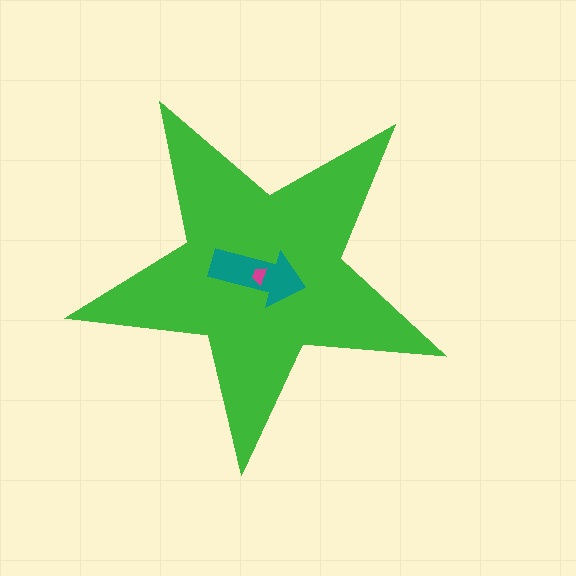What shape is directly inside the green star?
The teal arrow.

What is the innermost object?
The magenta trapezoid.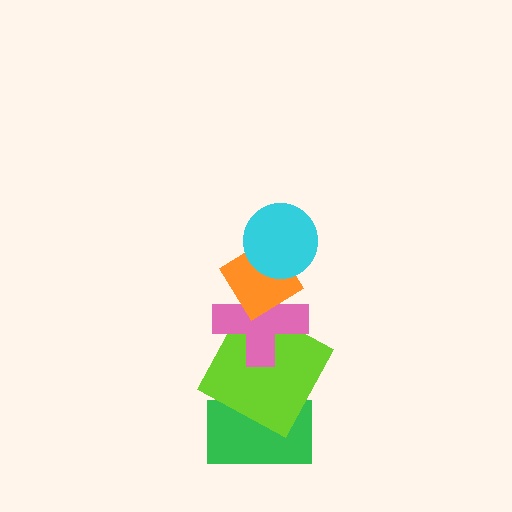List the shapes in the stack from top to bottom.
From top to bottom: the cyan circle, the orange diamond, the pink cross, the lime square, the green rectangle.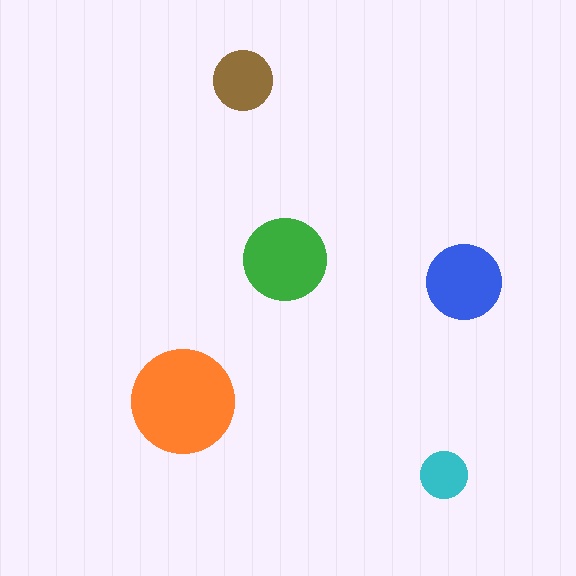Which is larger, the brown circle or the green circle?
The green one.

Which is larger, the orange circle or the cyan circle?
The orange one.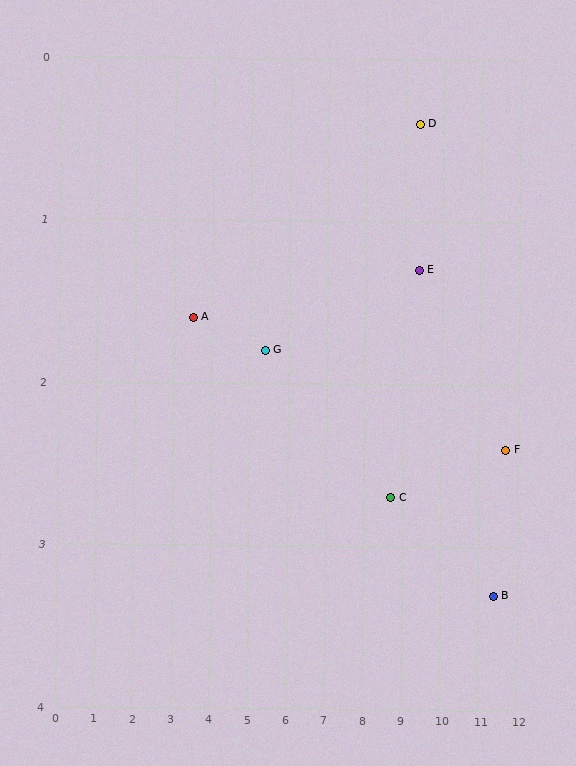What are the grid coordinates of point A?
Point A is at approximately (3.5, 1.6).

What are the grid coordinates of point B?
Point B is at approximately (11.4, 3.3).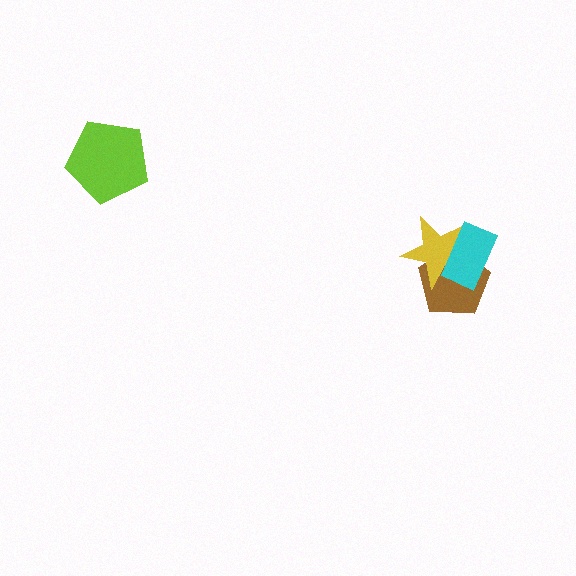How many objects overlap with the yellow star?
2 objects overlap with the yellow star.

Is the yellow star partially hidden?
Yes, it is partially covered by another shape.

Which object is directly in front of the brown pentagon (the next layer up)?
The yellow star is directly in front of the brown pentagon.